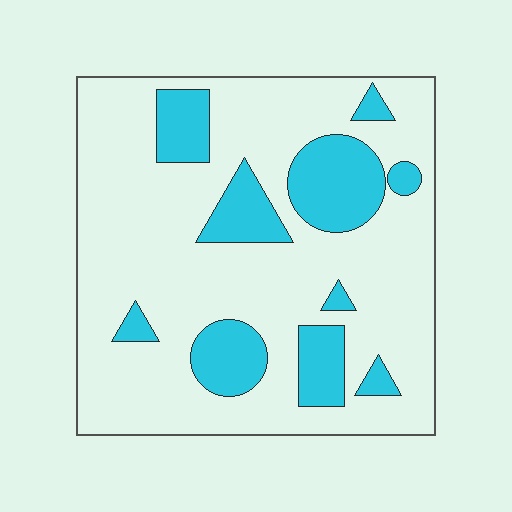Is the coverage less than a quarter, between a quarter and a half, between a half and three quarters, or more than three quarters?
Less than a quarter.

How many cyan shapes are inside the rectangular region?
10.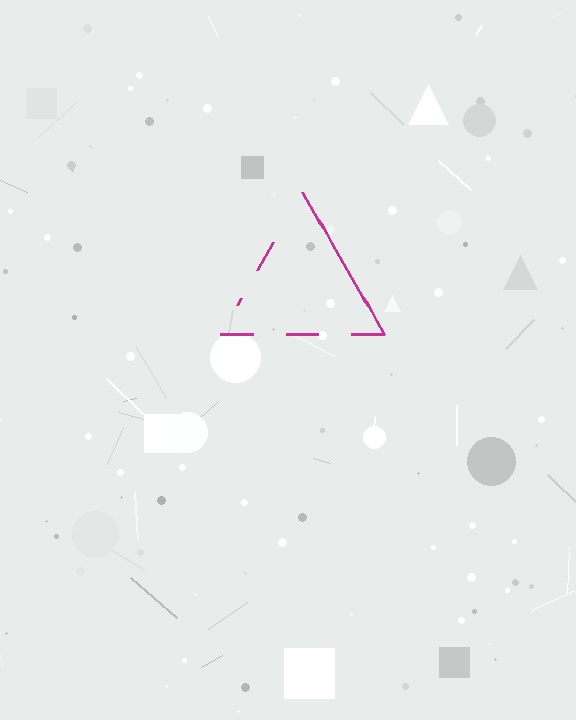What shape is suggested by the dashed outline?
The dashed outline suggests a triangle.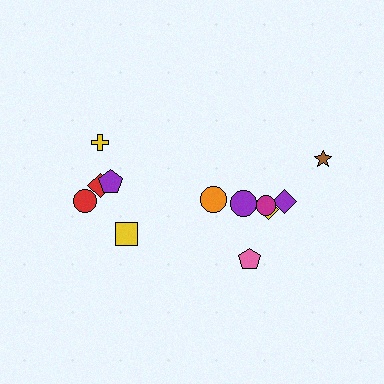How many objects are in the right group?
There are 7 objects.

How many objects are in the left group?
There are 5 objects.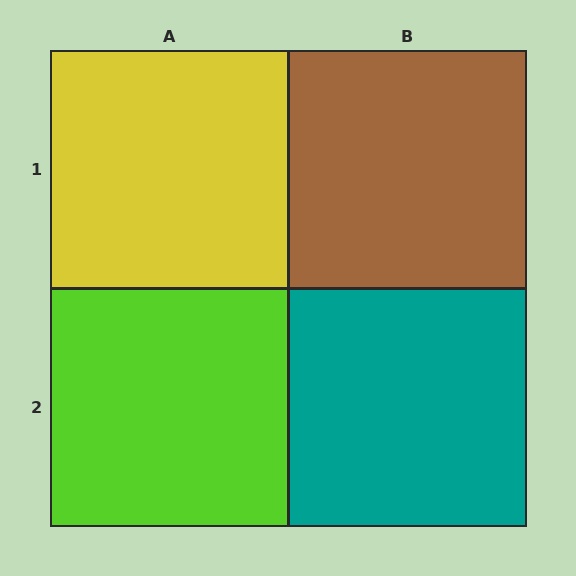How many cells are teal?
1 cell is teal.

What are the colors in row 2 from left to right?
Lime, teal.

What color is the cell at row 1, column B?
Brown.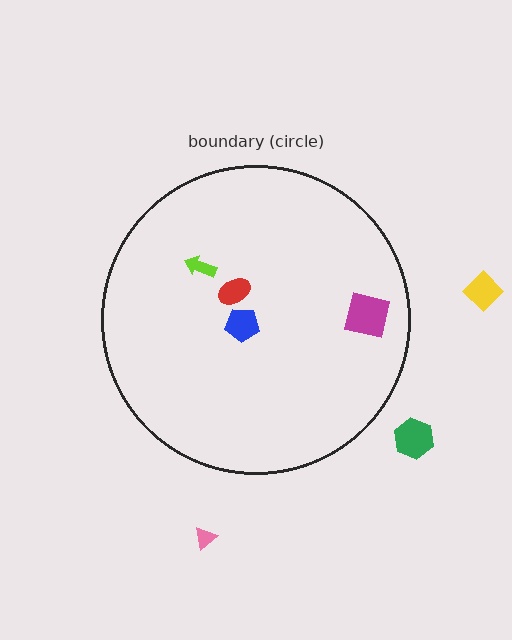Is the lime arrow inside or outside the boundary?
Inside.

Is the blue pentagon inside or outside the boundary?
Inside.